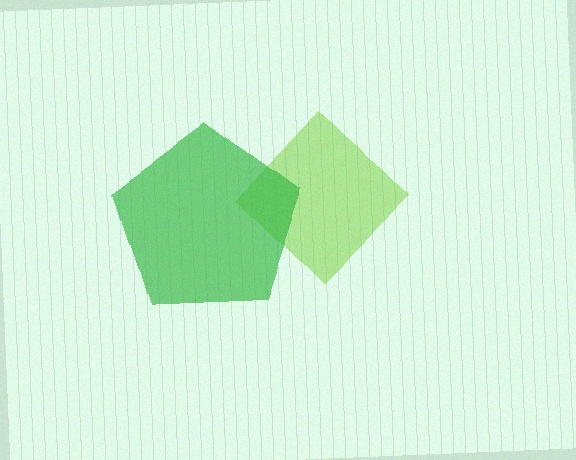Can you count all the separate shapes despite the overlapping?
Yes, there are 2 separate shapes.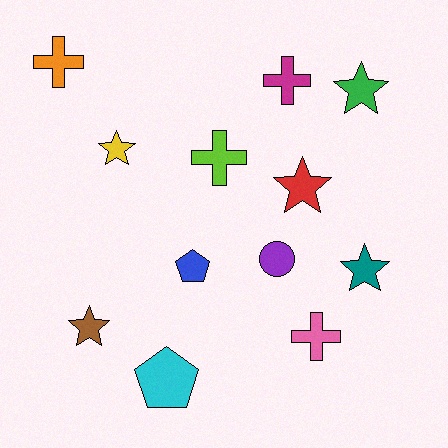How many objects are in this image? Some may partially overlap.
There are 12 objects.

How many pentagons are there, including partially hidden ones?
There are 2 pentagons.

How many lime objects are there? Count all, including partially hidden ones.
There is 1 lime object.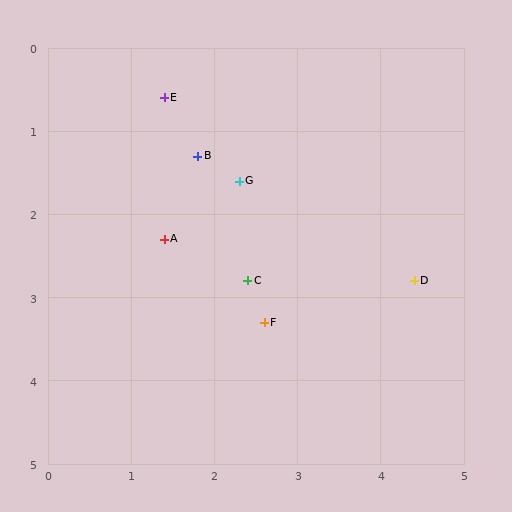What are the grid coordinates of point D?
Point D is at approximately (4.4, 2.8).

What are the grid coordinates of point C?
Point C is at approximately (2.4, 2.8).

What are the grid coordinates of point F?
Point F is at approximately (2.6, 3.3).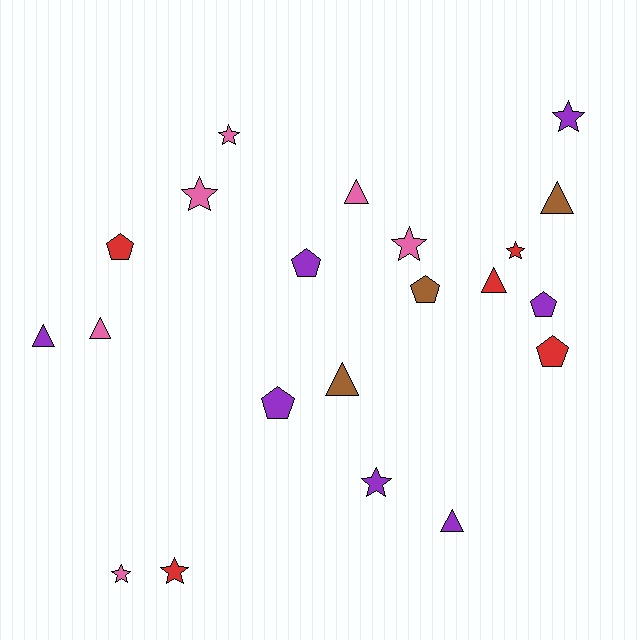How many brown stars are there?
There are no brown stars.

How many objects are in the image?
There are 21 objects.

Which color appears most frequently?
Purple, with 7 objects.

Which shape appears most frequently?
Star, with 8 objects.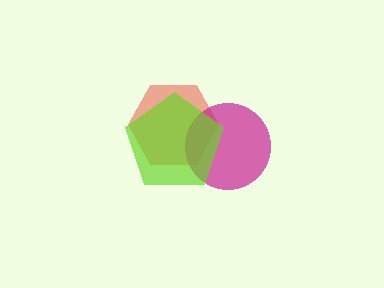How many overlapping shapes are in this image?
There are 3 overlapping shapes in the image.